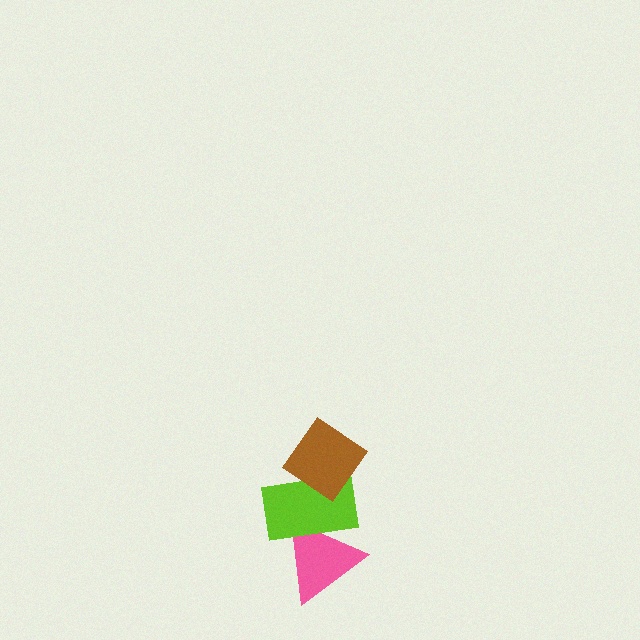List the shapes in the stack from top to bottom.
From top to bottom: the brown diamond, the lime rectangle, the pink triangle.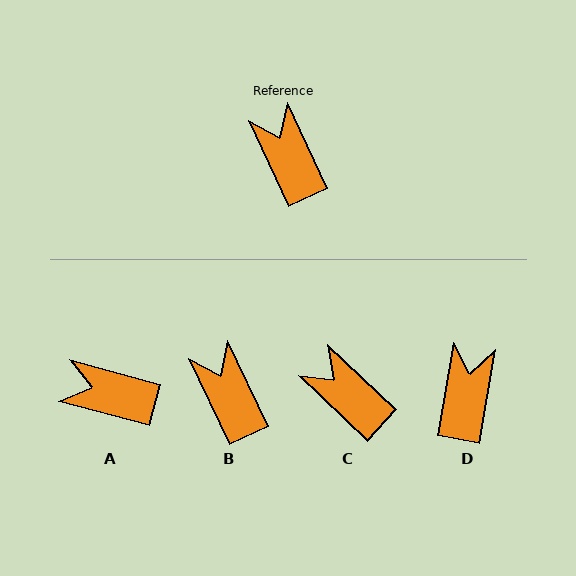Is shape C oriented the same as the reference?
No, it is off by about 21 degrees.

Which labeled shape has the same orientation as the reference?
B.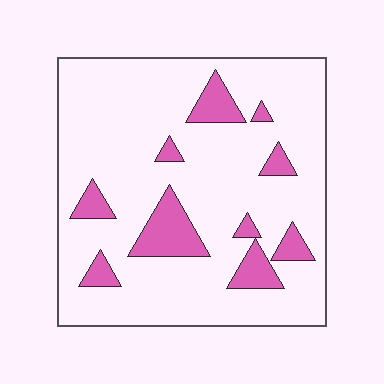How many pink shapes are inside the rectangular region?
10.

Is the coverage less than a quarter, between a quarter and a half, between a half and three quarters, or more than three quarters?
Less than a quarter.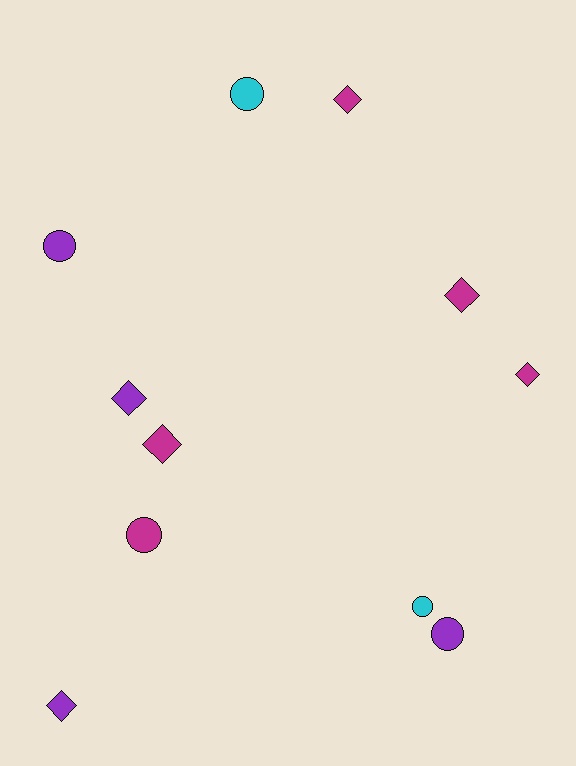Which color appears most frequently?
Magenta, with 5 objects.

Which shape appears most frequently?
Diamond, with 6 objects.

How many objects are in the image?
There are 11 objects.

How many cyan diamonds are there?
There are no cyan diamonds.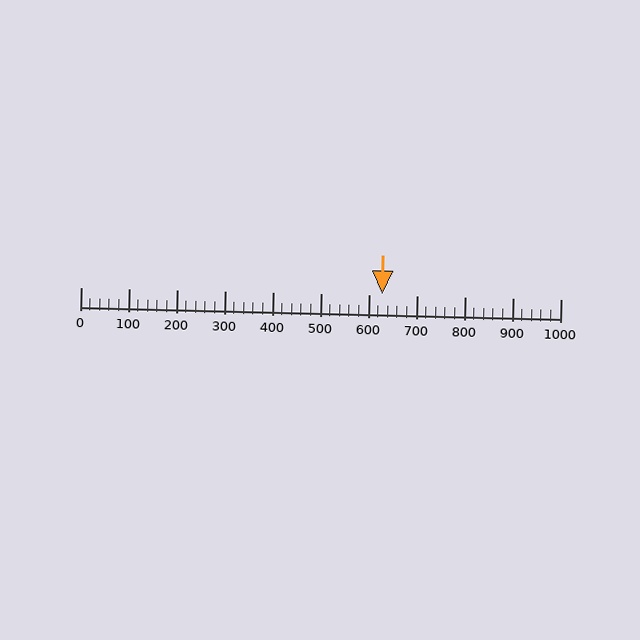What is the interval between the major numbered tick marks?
The major tick marks are spaced 100 units apart.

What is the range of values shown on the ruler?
The ruler shows values from 0 to 1000.